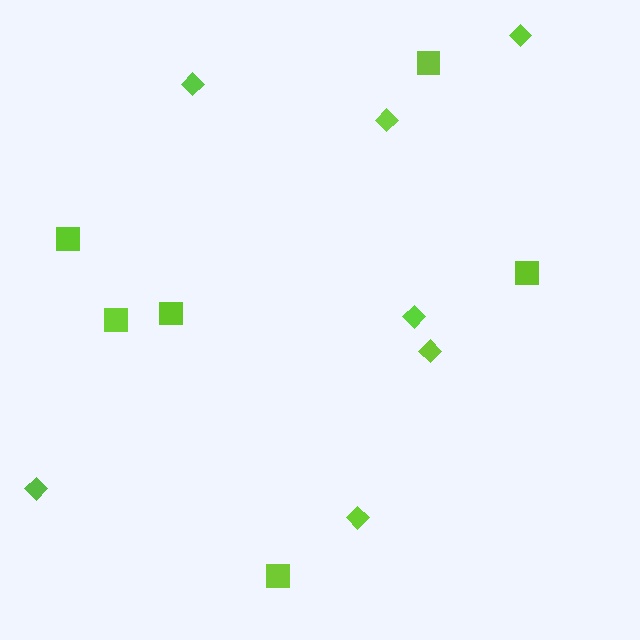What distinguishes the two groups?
There are 2 groups: one group of squares (6) and one group of diamonds (7).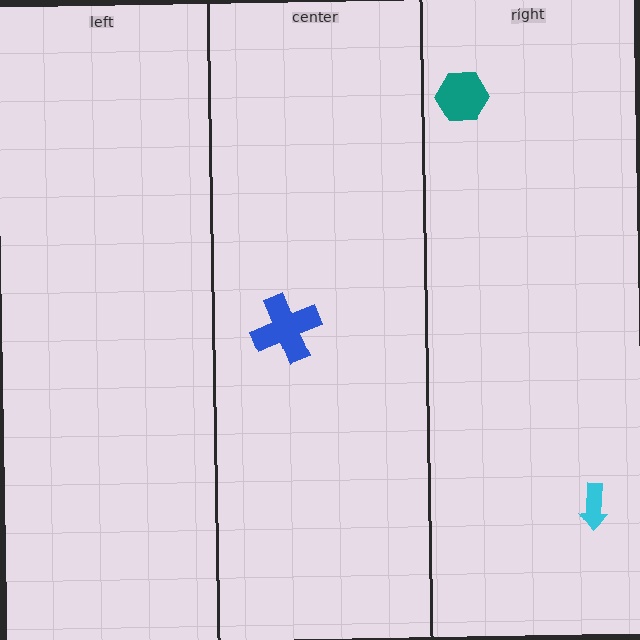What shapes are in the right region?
The cyan arrow, the teal hexagon.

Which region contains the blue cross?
The center region.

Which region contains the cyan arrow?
The right region.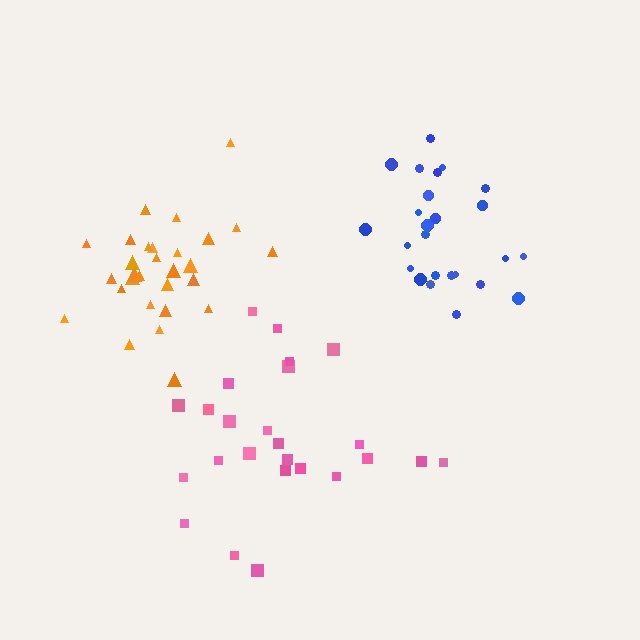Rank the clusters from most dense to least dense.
orange, blue, pink.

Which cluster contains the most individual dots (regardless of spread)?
Orange (29).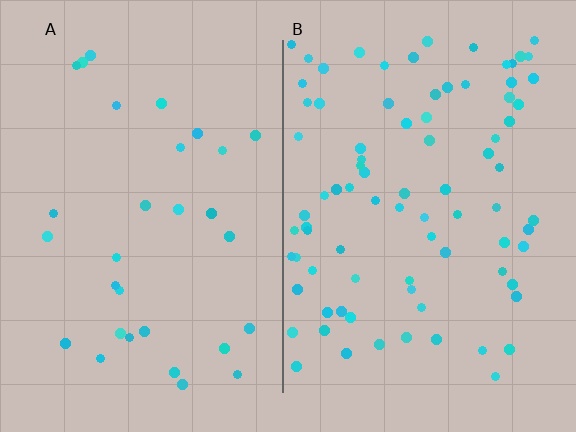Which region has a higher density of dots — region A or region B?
B (the right).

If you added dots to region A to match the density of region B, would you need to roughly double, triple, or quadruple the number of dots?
Approximately triple.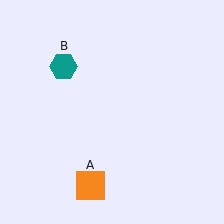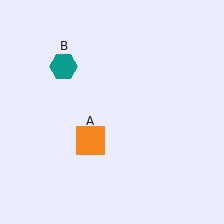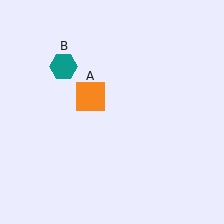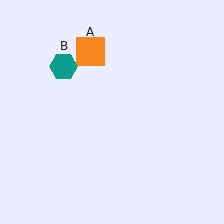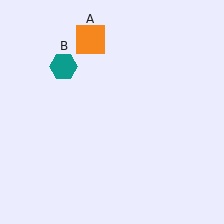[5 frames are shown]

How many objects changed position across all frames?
1 object changed position: orange square (object A).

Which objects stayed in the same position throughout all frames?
Teal hexagon (object B) remained stationary.